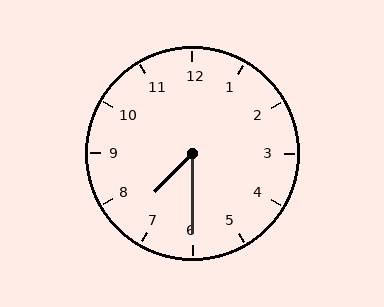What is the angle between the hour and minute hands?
Approximately 45 degrees.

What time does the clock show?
7:30.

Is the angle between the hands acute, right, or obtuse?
It is acute.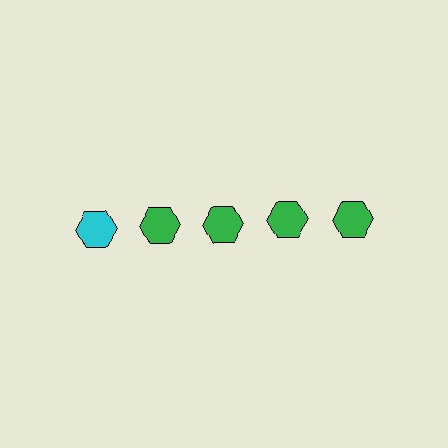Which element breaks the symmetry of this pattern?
The cyan hexagon in the top row, leftmost column breaks the symmetry. All other shapes are green hexagons.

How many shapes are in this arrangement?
There are 5 shapes arranged in a grid pattern.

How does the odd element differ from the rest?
It has a different color: cyan instead of green.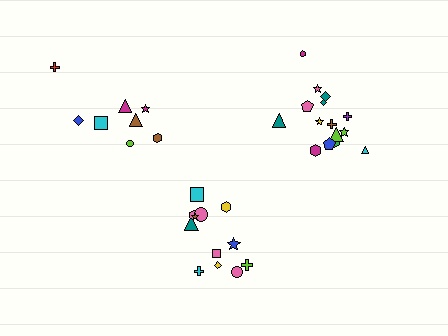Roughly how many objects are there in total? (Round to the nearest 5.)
Roughly 35 objects in total.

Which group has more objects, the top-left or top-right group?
The top-right group.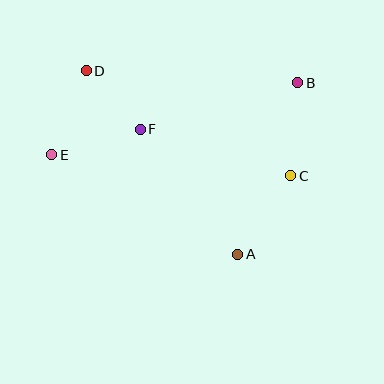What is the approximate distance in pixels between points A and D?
The distance between A and D is approximately 238 pixels.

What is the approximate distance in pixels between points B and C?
The distance between B and C is approximately 93 pixels.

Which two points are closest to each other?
Points D and F are closest to each other.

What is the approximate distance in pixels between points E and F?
The distance between E and F is approximately 92 pixels.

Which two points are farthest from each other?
Points B and E are farthest from each other.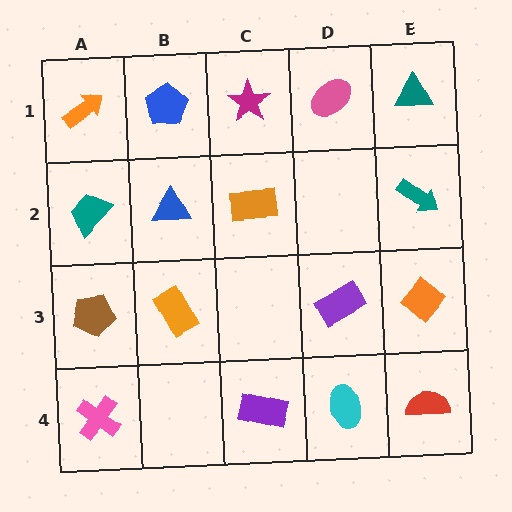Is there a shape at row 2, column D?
No, that cell is empty.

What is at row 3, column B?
An orange rectangle.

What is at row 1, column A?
An orange arrow.